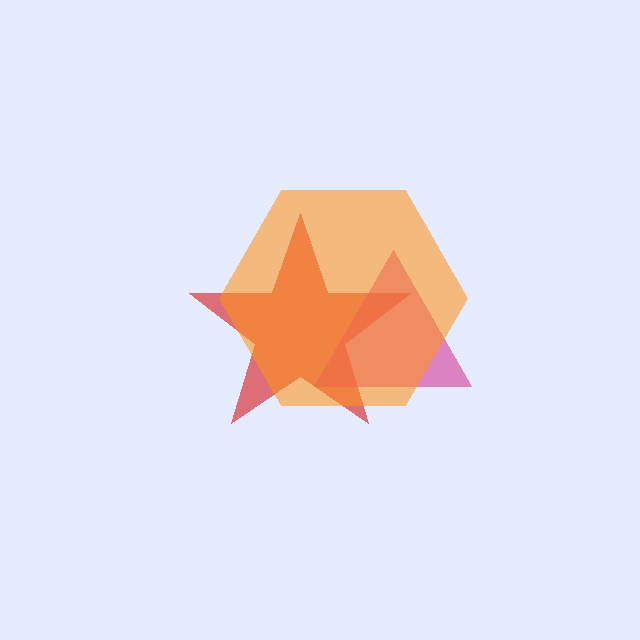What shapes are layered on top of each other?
The layered shapes are: a red star, a magenta triangle, an orange hexagon.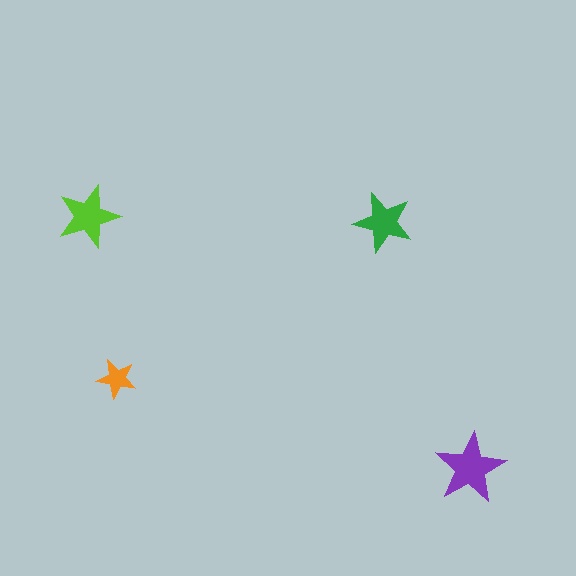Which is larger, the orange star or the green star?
The green one.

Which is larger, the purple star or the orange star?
The purple one.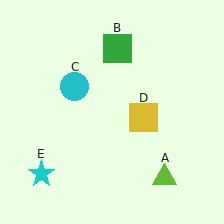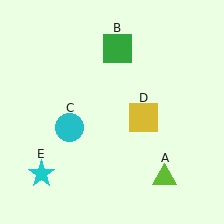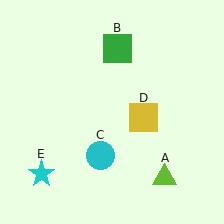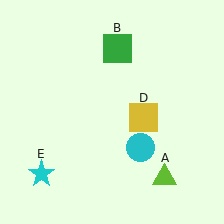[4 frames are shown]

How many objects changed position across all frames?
1 object changed position: cyan circle (object C).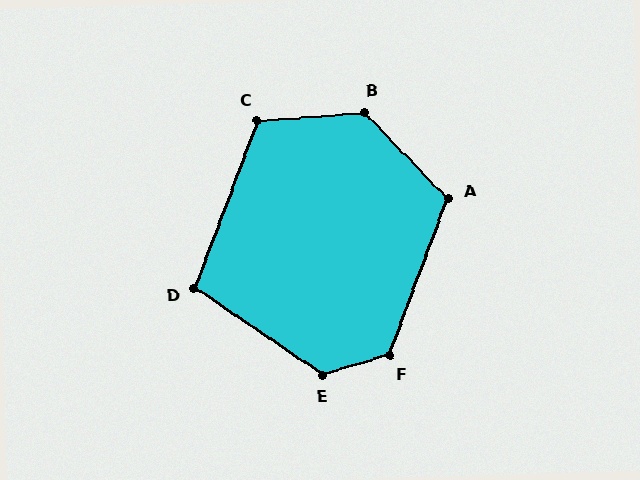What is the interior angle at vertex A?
Approximately 115 degrees (obtuse).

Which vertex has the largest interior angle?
B, at approximately 130 degrees.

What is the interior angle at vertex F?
Approximately 127 degrees (obtuse).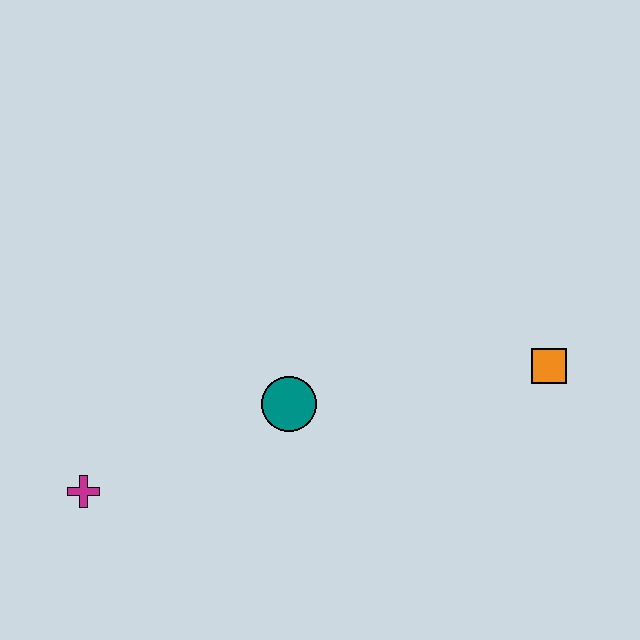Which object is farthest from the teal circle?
The orange square is farthest from the teal circle.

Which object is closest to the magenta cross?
The teal circle is closest to the magenta cross.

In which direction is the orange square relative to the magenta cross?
The orange square is to the right of the magenta cross.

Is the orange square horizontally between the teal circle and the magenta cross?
No